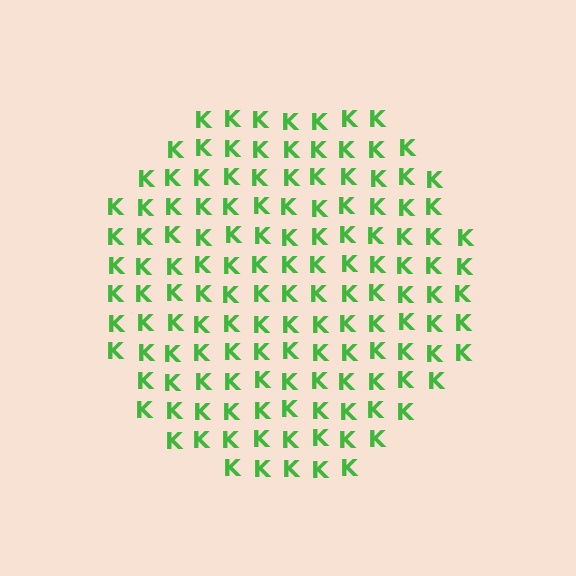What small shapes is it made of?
It is made of small letter K's.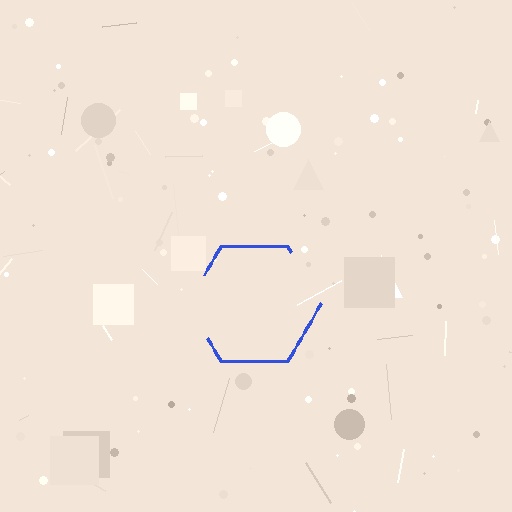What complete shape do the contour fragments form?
The contour fragments form a hexagon.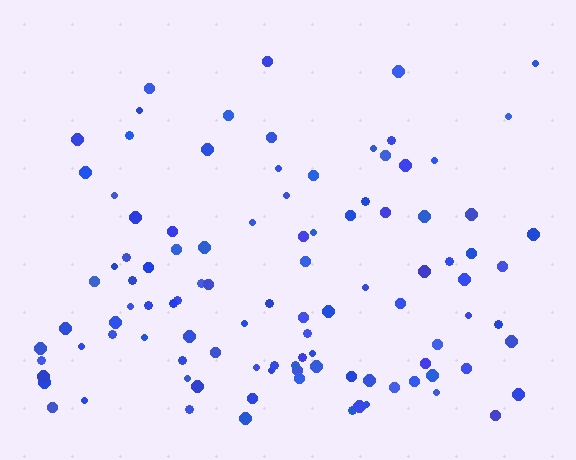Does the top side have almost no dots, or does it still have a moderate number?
Still a moderate number, just noticeably fewer than the bottom.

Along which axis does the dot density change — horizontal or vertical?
Vertical.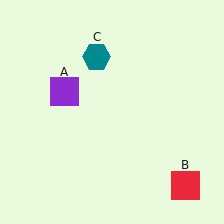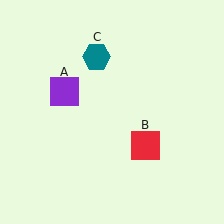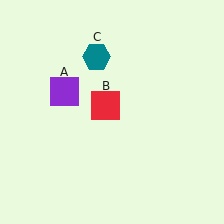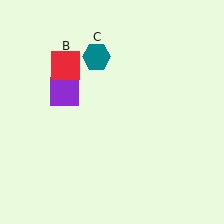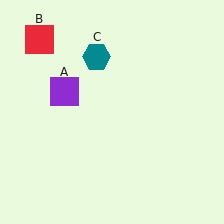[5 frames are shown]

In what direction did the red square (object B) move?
The red square (object B) moved up and to the left.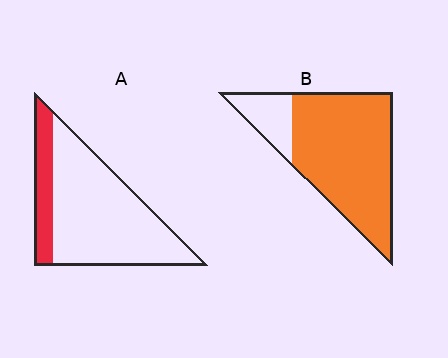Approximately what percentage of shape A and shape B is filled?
A is approximately 20% and B is approximately 80%.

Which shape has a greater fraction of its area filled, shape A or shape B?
Shape B.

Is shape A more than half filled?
No.